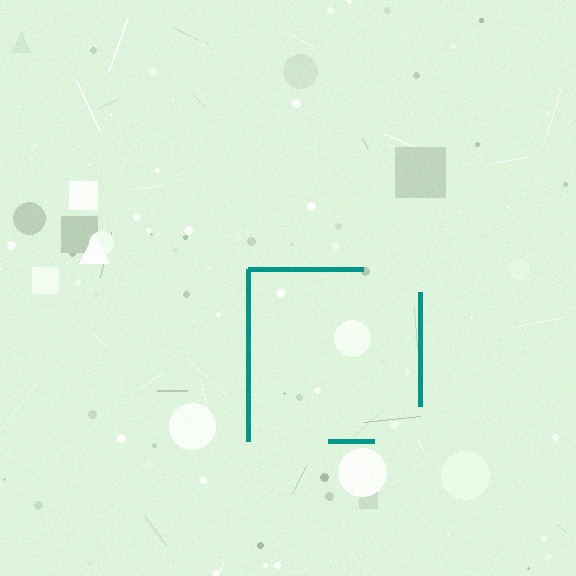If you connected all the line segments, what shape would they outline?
They would outline a square.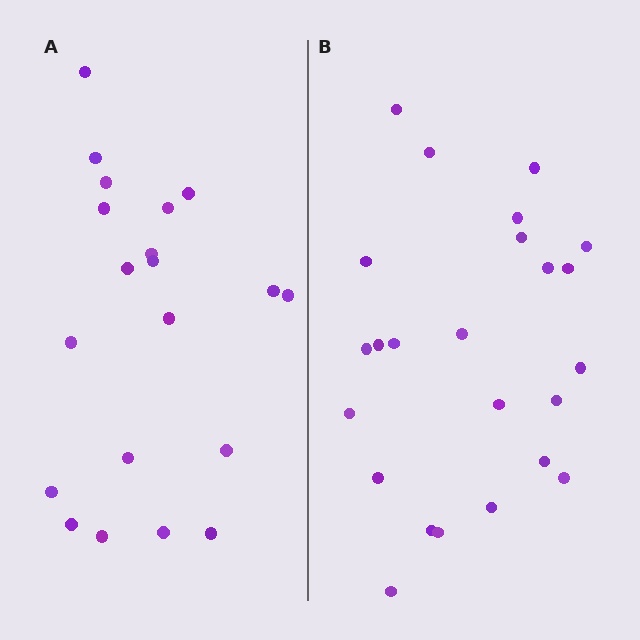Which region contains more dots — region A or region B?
Region B (the right region) has more dots.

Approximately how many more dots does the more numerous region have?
Region B has about 4 more dots than region A.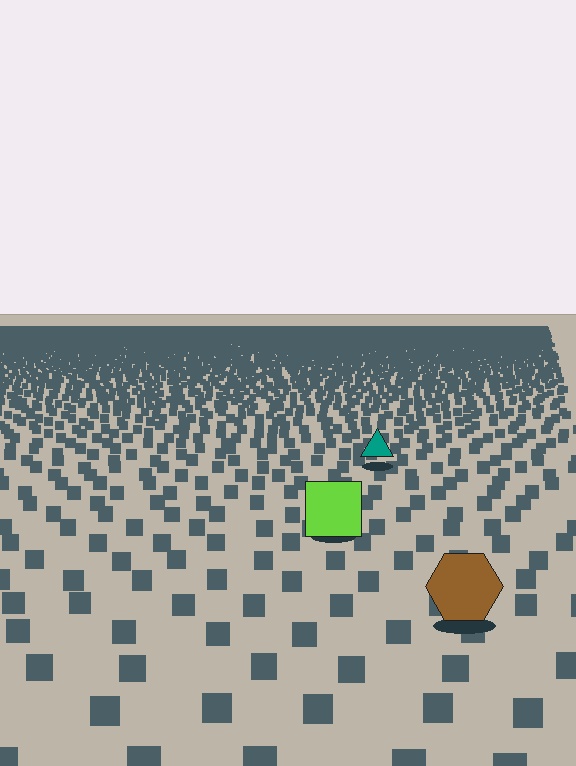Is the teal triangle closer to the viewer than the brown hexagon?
No. The brown hexagon is closer — you can tell from the texture gradient: the ground texture is coarser near it.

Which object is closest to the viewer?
The brown hexagon is closest. The texture marks near it are larger and more spread out.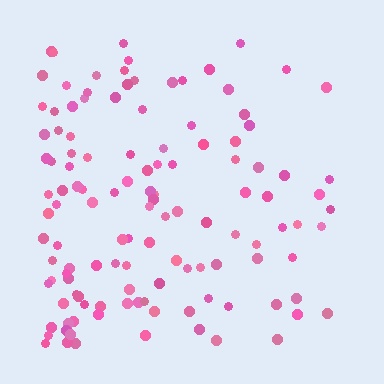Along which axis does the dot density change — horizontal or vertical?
Horizontal.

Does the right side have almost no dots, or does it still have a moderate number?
Still a moderate number, just noticeably fewer than the left.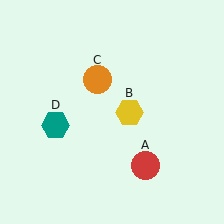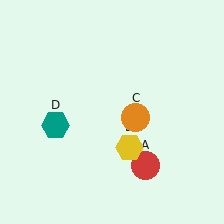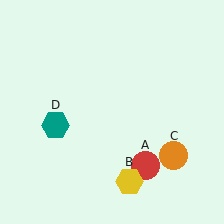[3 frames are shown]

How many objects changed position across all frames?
2 objects changed position: yellow hexagon (object B), orange circle (object C).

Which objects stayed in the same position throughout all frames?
Red circle (object A) and teal hexagon (object D) remained stationary.